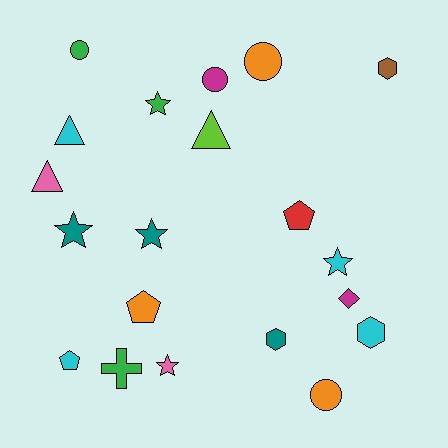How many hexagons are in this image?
There are 3 hexagons.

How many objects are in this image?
There are 20 objects.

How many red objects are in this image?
There is 1 red object.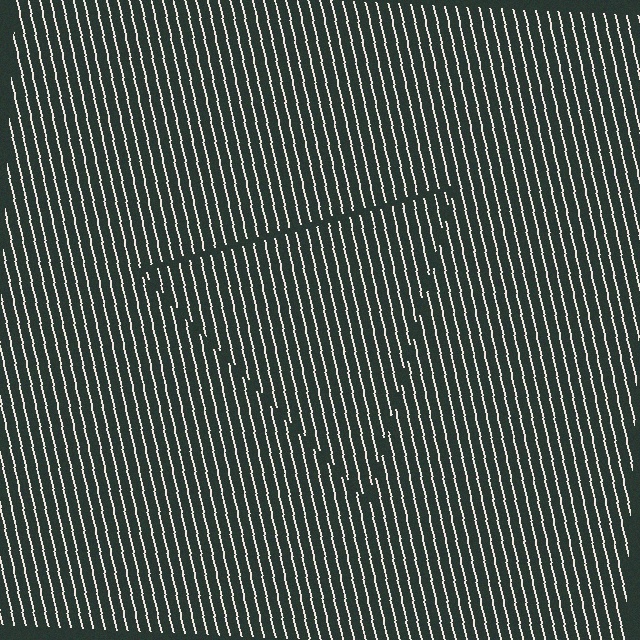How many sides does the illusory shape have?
3 sides — the line-ends trace a triangle.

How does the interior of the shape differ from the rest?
The interior of the shape contains the same grating, shifted by half a period — the contour is defined by the phase discontinuity where line-ends from the inner and outer gratings abut.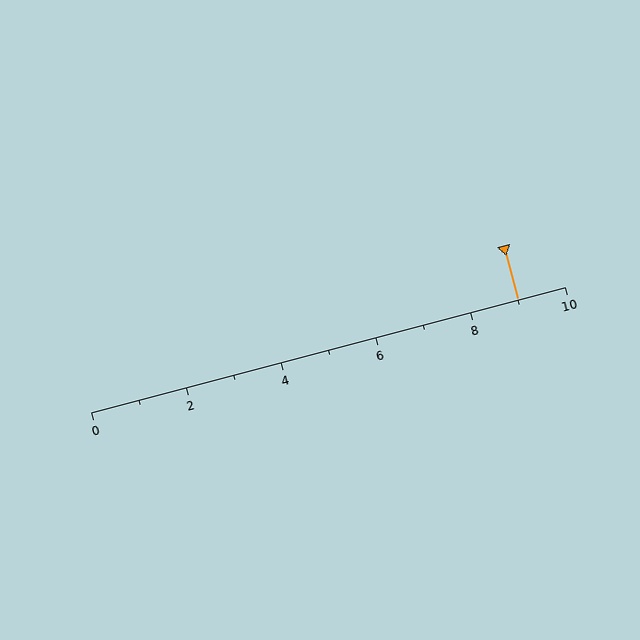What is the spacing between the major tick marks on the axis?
The major ticks are spaced 2 apart.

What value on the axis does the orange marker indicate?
The marker indicates approximately 9.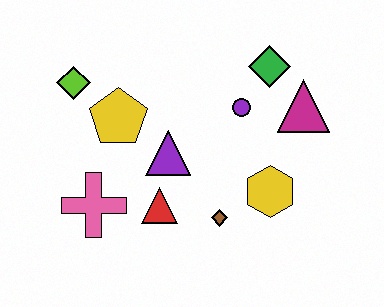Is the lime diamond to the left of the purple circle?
Yes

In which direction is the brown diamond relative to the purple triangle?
The brown diamond is below the purple triangle.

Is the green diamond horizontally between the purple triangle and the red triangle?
No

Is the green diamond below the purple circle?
No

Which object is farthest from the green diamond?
The pink cross is farthest from the green diamond.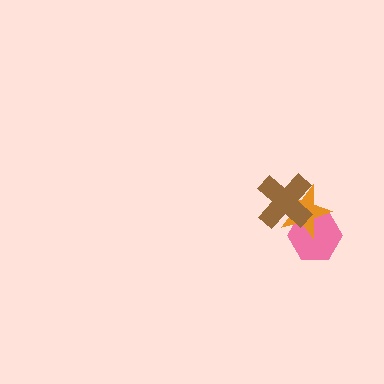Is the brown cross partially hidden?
No, no other shape covers it.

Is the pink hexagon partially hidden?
Yes, it is partially covered by another shape.